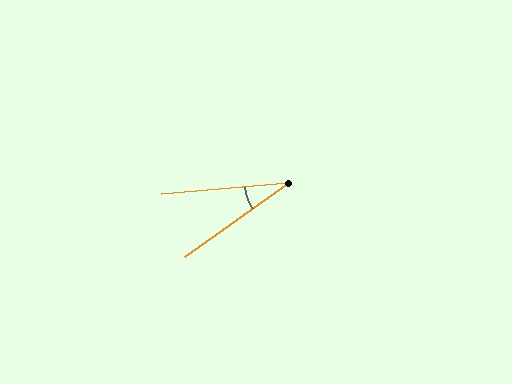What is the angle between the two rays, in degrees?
Approximately 31 degrees.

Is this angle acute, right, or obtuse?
It is acute.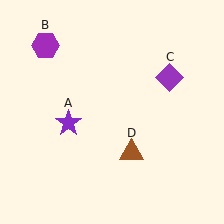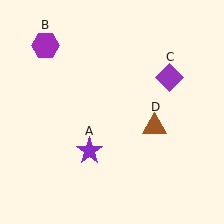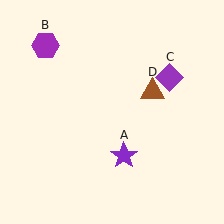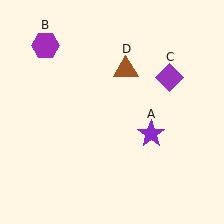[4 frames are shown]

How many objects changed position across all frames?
2 objects changed position: purple star (object A), brown triangle (object D).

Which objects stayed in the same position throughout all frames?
Purple hexagon (object B) and purple diamond (object C) remained stationary.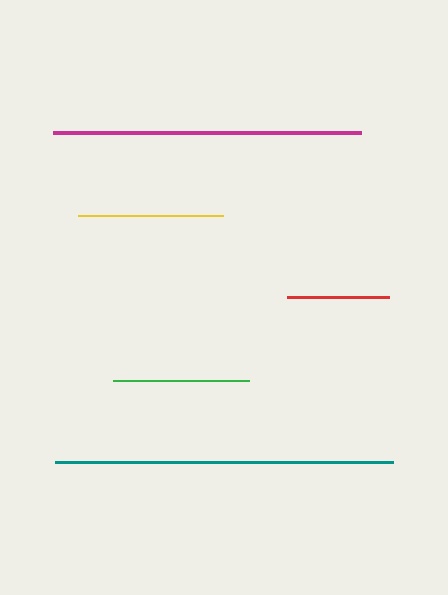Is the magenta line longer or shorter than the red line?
The magenta line is longer than the red line.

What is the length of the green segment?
The green segment is approximately 136 pixels long.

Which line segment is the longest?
The teal line is the longest at approximately 338 pixels.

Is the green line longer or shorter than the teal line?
The teal line is longer than the green line.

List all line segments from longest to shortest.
From longest to shortest: teal, magenta, yellow, green, red.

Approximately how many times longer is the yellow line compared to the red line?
The yellow line is approximately 1.4 times the length of the red line.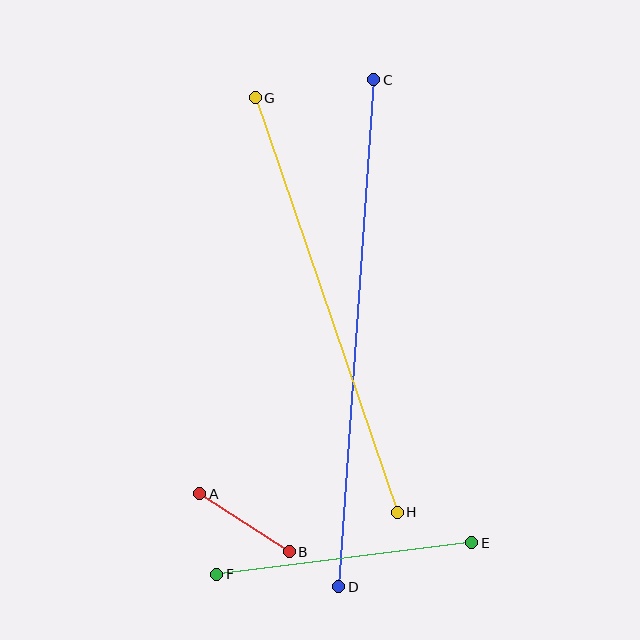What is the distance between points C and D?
The distance is approximately 508 pixels.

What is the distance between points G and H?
The distance is approximately 438 pixels.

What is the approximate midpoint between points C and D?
The midpoint is at approximately (356, 333) pixels.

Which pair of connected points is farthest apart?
Points C and D are farthest apart.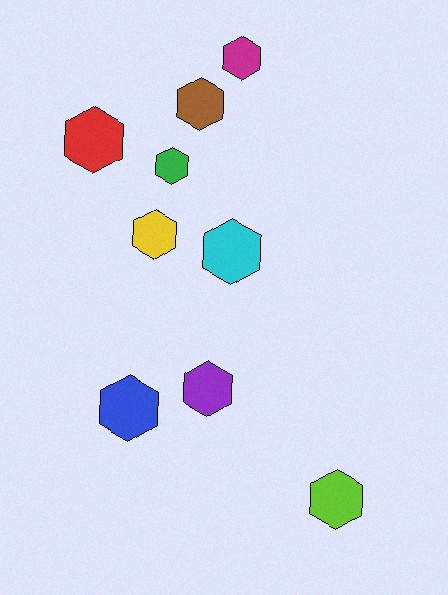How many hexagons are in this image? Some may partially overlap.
There are 9 hexagons.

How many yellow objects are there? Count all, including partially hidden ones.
There is 1 yellow object.